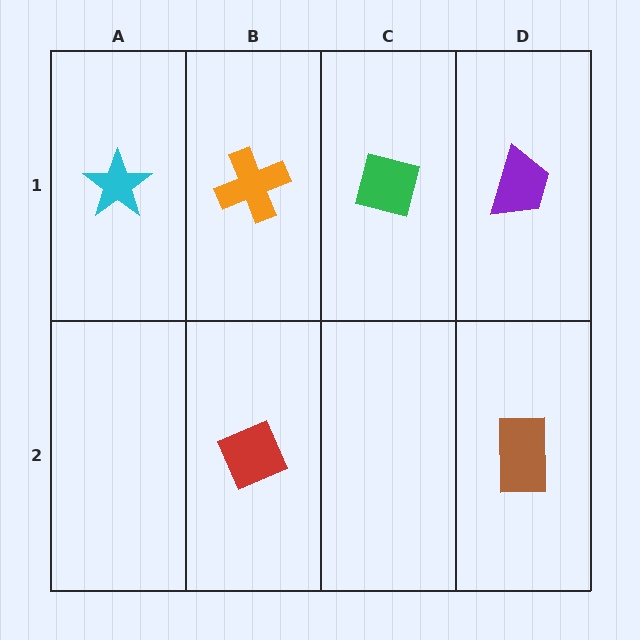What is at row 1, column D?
A purple trapezoid.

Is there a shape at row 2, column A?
No, that cell is empty.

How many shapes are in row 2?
2 shapes.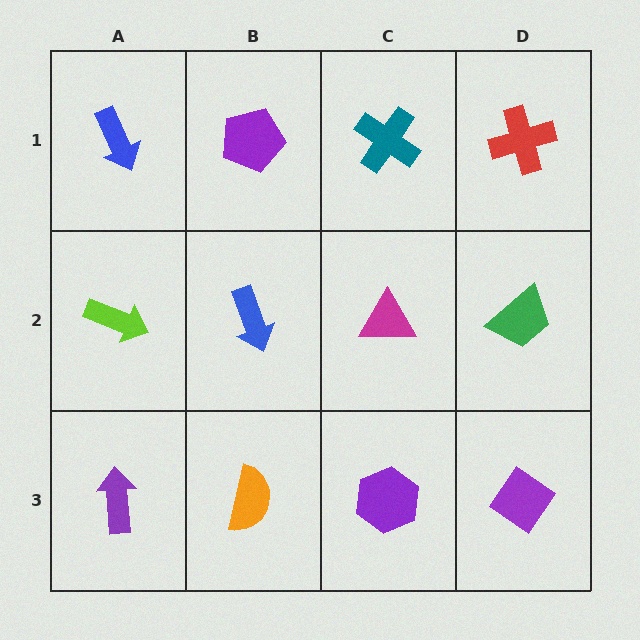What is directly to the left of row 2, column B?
A lime arrow.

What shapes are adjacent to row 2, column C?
A teal cross (row 1, column C), a purple hexagon (row 3, column C), a blue arrow (row 2, column B), a green trapezoid (row 2, column D).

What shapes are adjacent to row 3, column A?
A lime arrow (row 2, column A), an orange semicircle (row 3, column B).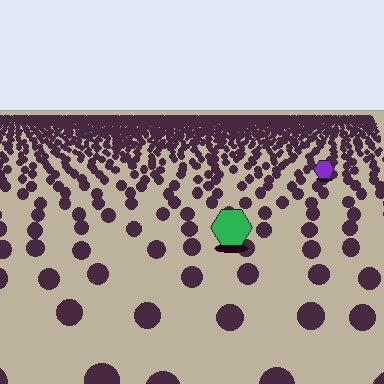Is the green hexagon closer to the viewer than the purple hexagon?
Yes. The green hexagon is closer — you can tell from the texture gradient: the ground texture is coarser near it.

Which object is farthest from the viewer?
The purple hexagon is farthest from the viewer. It appears smaller and the ground texture around it is denser.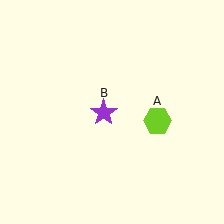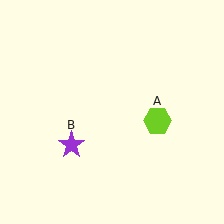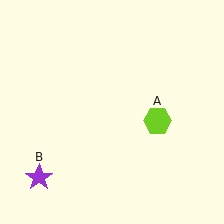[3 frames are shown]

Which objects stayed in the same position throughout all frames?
Lime hexagon (object A) remained stationary.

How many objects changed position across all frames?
1 object changed position: purple star (object B).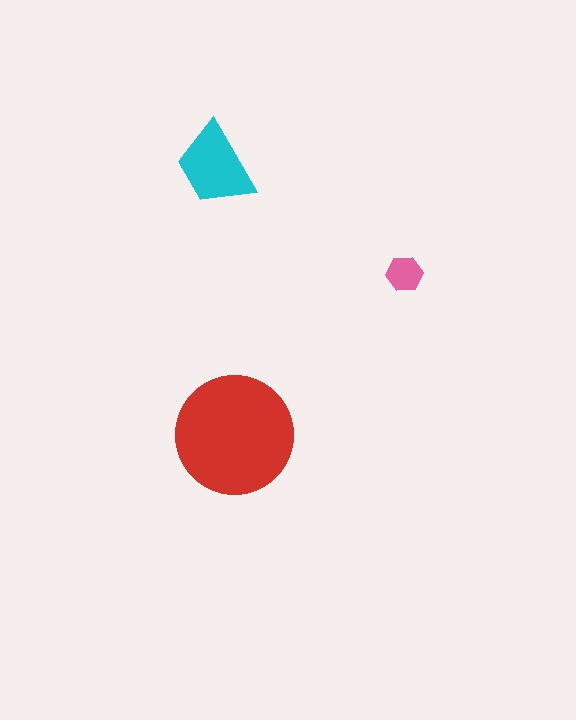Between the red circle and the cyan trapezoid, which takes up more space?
The red circle.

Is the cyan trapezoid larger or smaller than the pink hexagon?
Larger.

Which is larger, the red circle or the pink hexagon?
The red circle.